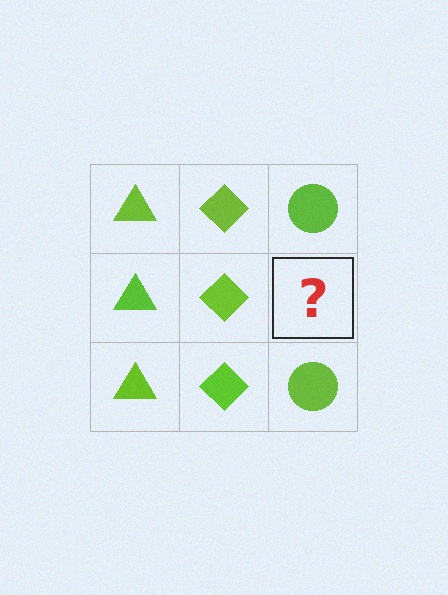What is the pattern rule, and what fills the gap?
The rule is that each column has a consistent shape. The gap should be filled with a lime circle.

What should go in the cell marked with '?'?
The missing cell should contain a lime circle.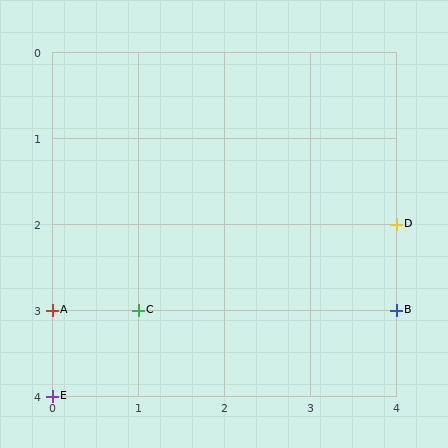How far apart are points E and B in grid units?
Points E and B are 4 columns and 1 row apart (about 4.1 grid units diagonally).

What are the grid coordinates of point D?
Point D is at grid coordinates (4, 2).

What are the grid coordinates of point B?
Point B is at grid coordinates (4, 3).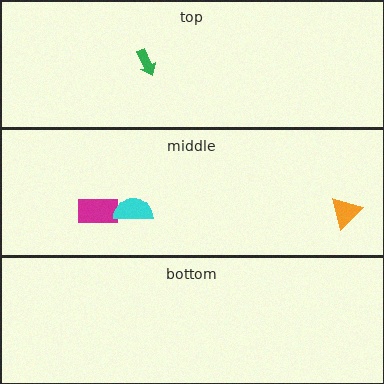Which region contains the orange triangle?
The middle region.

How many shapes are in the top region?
1.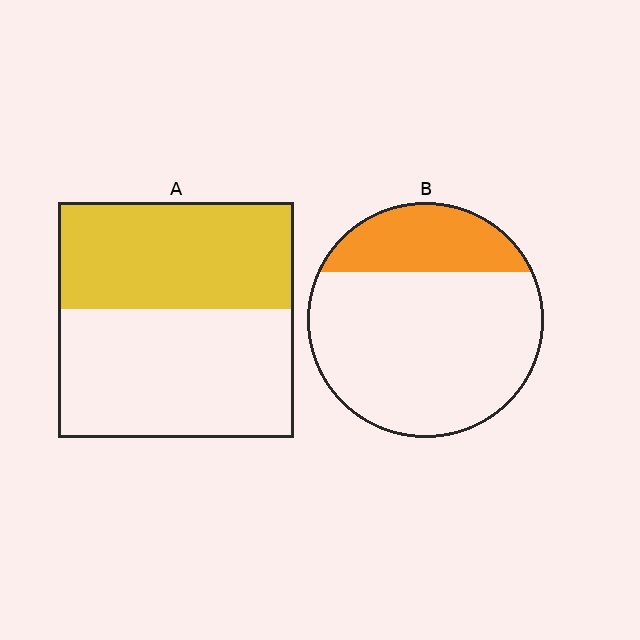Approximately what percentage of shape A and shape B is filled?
A is approximately 45% and B is approximately 25%.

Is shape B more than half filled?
No.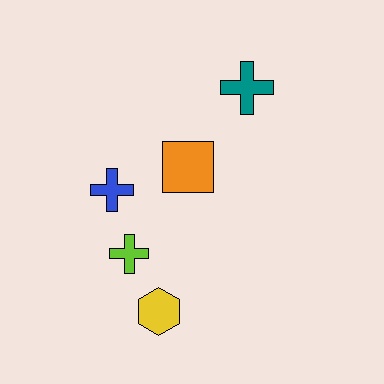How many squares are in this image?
There is 1 square.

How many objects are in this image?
There are 5 objects.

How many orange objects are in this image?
There is 1 orange object.